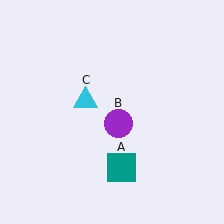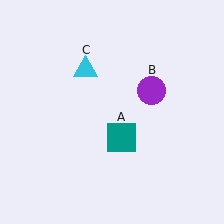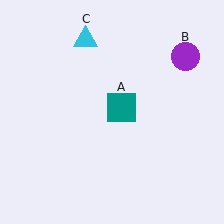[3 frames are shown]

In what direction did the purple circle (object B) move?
The purple circle (object B) moved up and to the right.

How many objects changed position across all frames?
3 objects changed position: teal square (object A), purple circle (object B), cyan triangle (object C).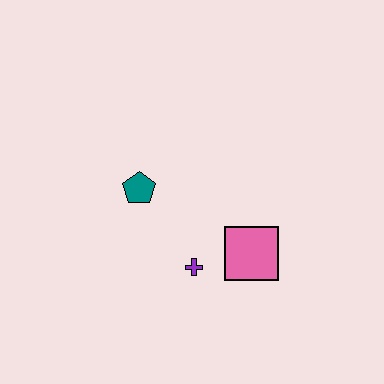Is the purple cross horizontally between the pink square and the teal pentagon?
Yes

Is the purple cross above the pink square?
No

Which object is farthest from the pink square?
The teal pentagon is farthest from the pink square.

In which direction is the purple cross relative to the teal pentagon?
The purple cross is below the teal pentagon.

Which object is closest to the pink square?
The purple cross is closest to the pink square.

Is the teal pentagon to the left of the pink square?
Yes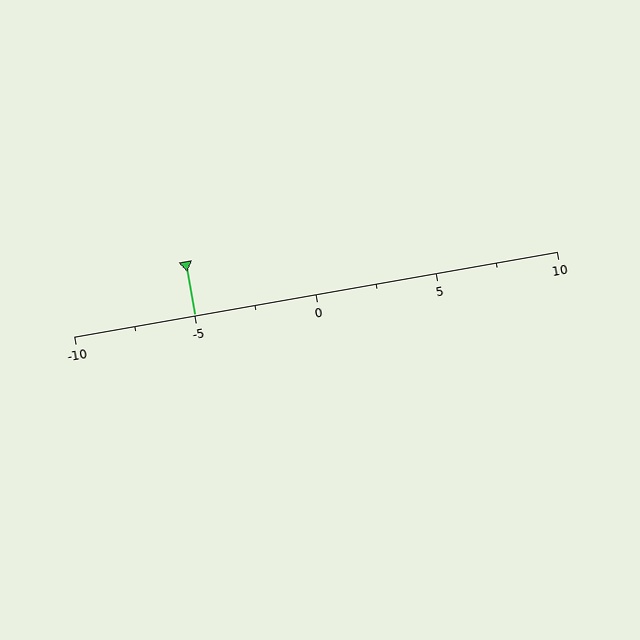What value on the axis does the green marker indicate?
The marker indicates approximately -5.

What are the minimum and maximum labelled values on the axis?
The axis runs from -10 to 10.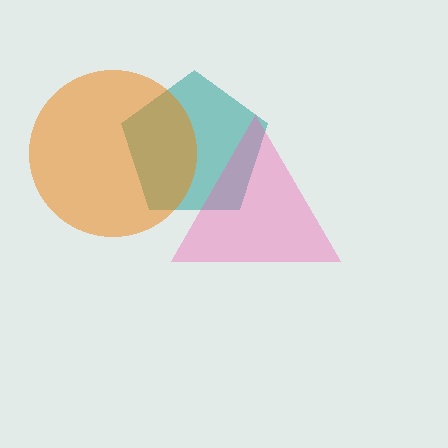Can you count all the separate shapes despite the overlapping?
Yes, there are 3 separate shapes.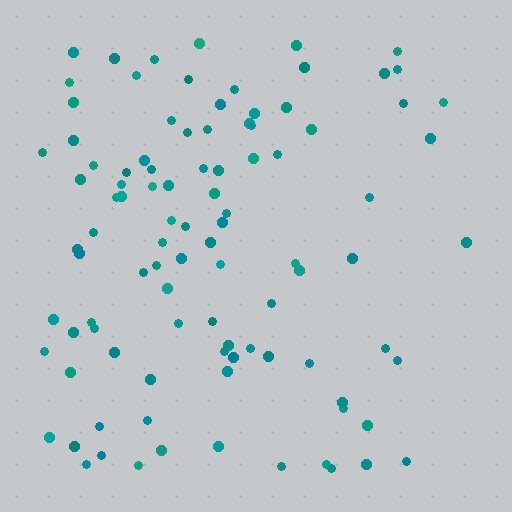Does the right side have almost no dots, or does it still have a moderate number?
Still a moderate number, just noticeably fewer than the left.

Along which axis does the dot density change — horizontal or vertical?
Horizontal.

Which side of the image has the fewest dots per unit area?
The right.